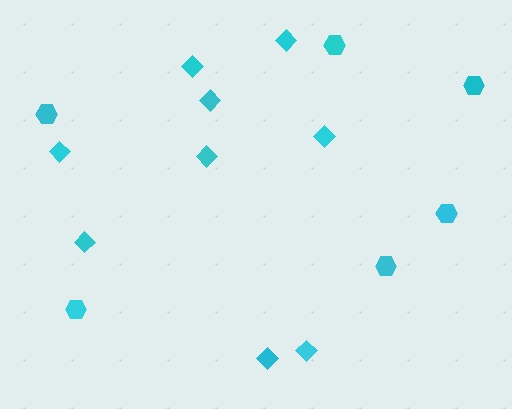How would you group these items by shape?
There are 2 groups: one group of diamonds (9) and one group of hexagons (6).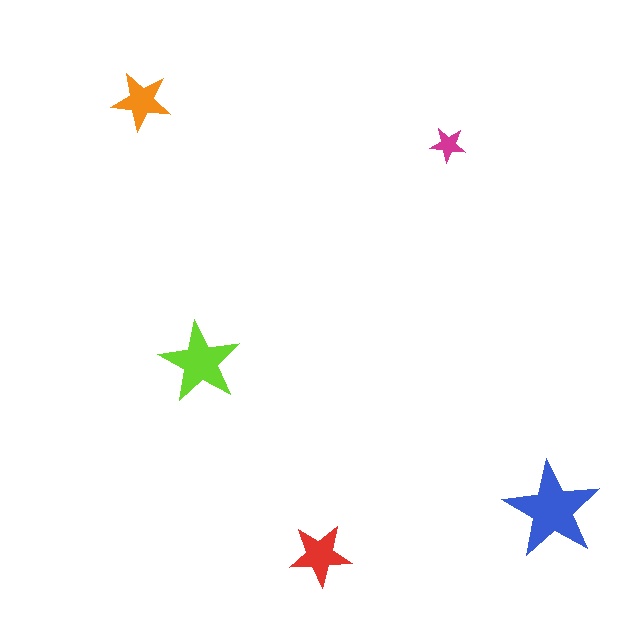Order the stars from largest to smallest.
the blue one, the lime one, the red one, the orange one, the magenta one.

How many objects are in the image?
There are 5 objects in the image.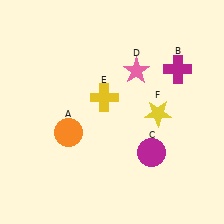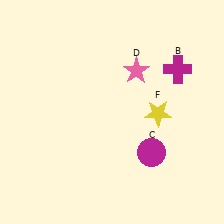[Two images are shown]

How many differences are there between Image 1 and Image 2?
There are 2 differences between the two images.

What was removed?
The orange circle (A), the yellow cross (E) were removed in Image 2.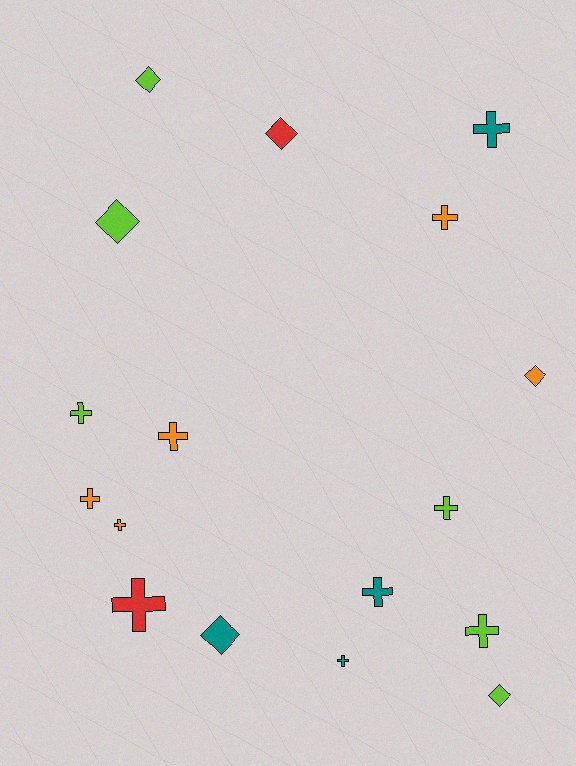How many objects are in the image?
There are 17 objects.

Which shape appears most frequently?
Cross, with 11 objects.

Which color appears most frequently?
Lime, with 6 objects.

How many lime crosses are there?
There are 3 lime crosses.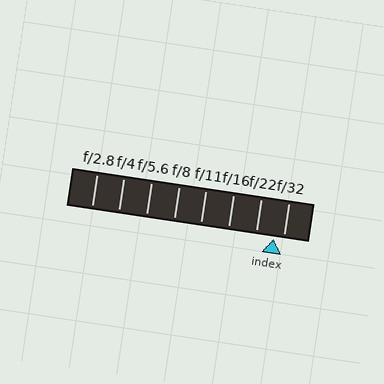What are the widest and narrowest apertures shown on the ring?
The widest aperture shown is f/2.8 and the narrowest is f/32.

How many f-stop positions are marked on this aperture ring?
There are 8 f-stop positions marked.